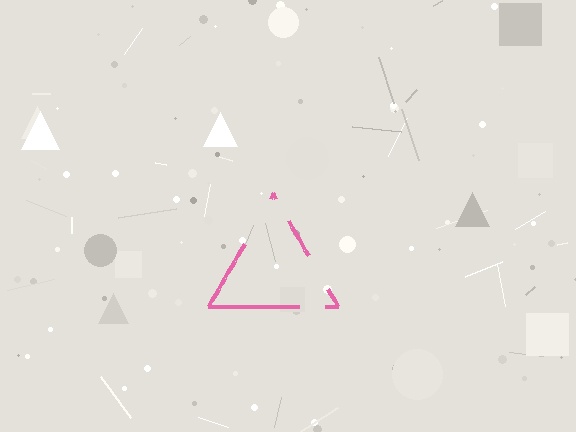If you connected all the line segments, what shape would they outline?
They would outline a triangle.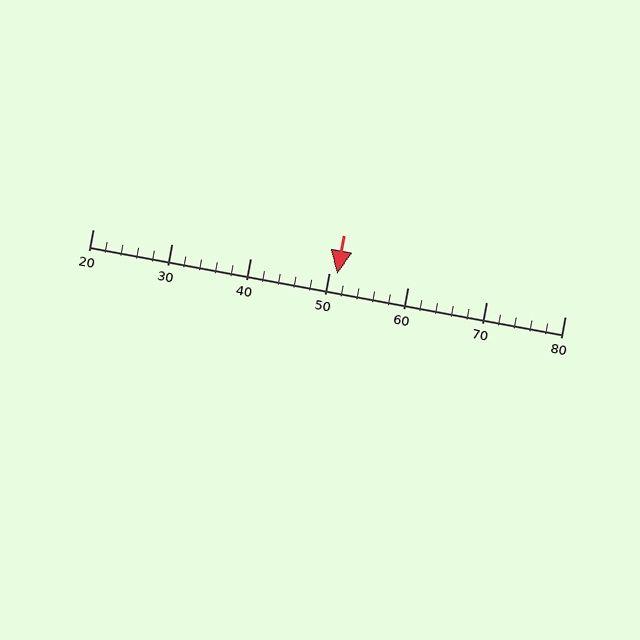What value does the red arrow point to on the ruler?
The red arrow points to approximately 51.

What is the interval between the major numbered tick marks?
The major tick marks are spaced 10 units apart.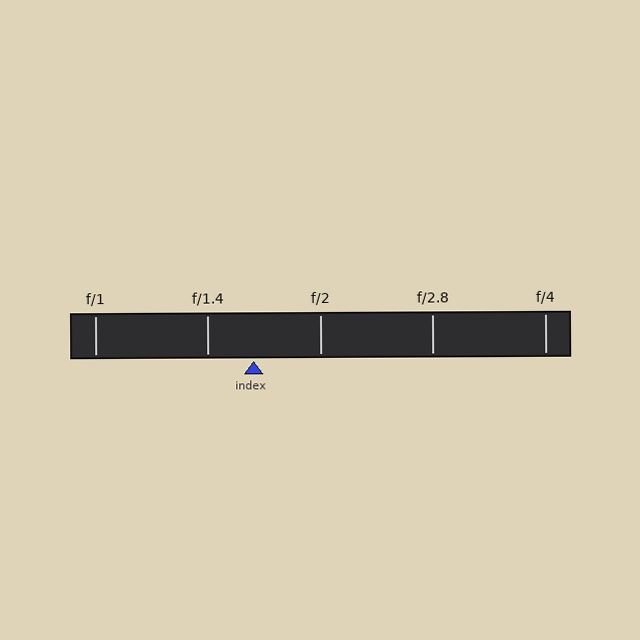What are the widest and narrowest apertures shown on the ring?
The widest aperture shown is f/1 and the narrowest is f/4.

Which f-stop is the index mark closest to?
The index mark is closest to f/1.4.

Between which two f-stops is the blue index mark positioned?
The index mark is between f/1.4 and f/2.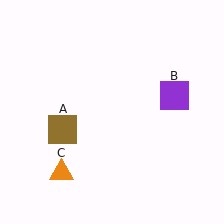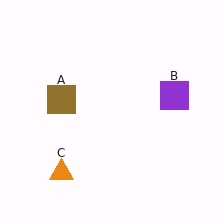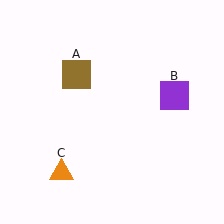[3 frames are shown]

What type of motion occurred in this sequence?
The brown square (object A) rotated clockwise around the center of the scene.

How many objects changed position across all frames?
1 object changed position: brown square (object A).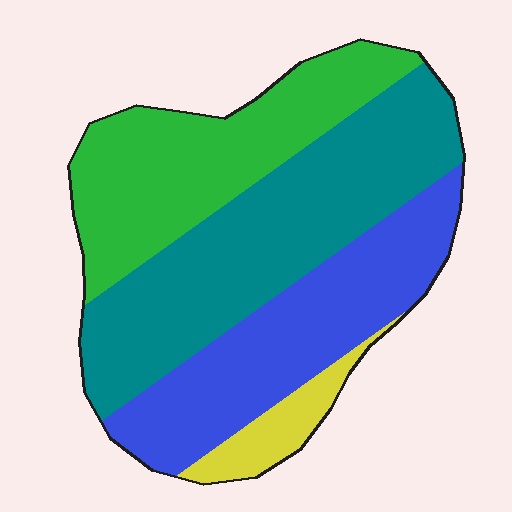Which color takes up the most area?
Teal, at roughly 40%.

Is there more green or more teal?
Teal.